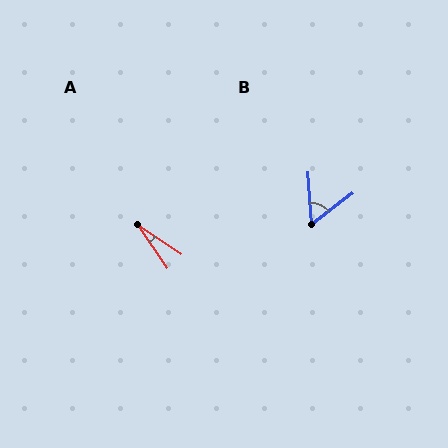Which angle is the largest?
B, at approximately 57 degrees.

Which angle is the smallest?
A, at approximately 22 degrees.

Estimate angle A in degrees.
Approximately 22 degrees.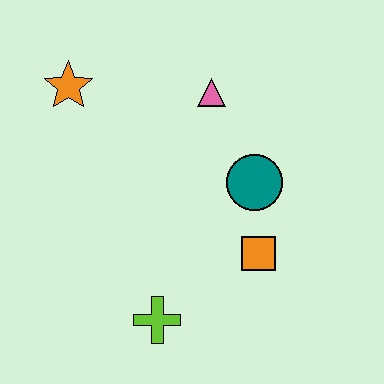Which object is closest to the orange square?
The teal circle is closest to the orange square.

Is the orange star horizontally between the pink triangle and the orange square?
No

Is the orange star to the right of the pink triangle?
No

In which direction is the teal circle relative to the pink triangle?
The teal circle is below the pink triangle.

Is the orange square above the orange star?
No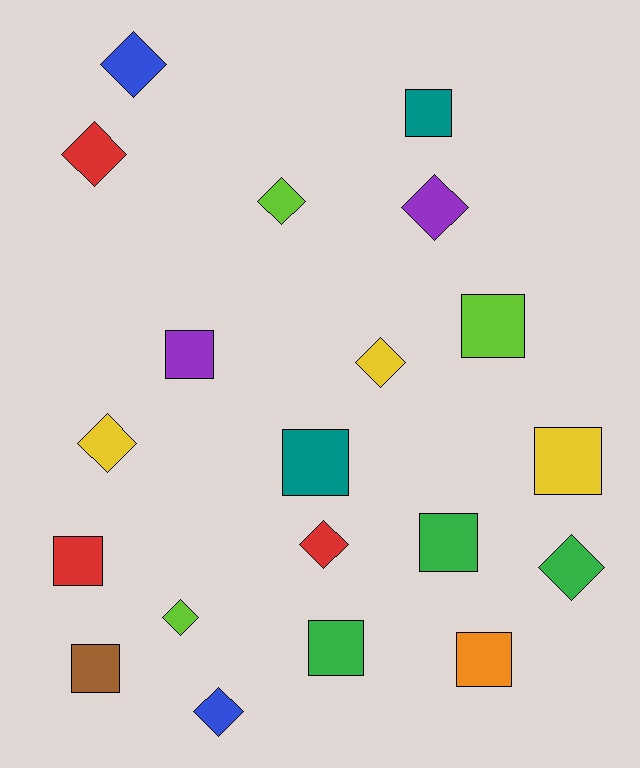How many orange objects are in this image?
There is 1 orange object.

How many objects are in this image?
There are 20 objects.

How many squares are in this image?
There are 10 squares.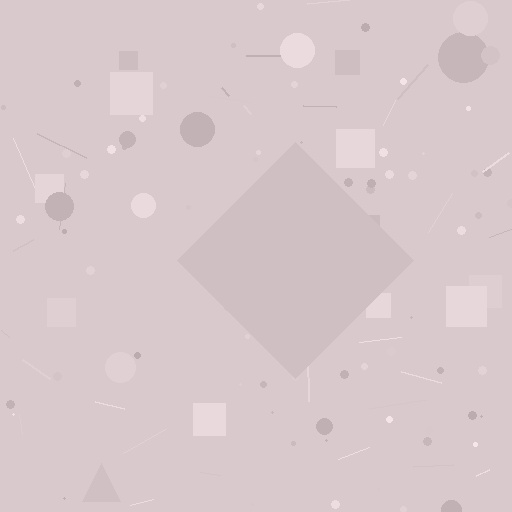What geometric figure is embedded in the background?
A diamond is embedded in the background.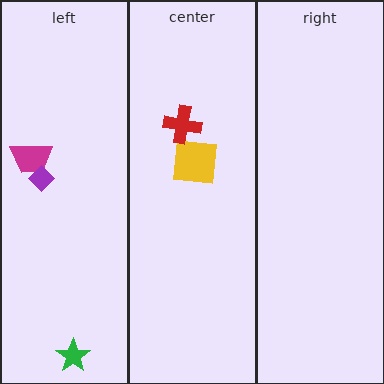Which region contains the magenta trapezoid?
The left region.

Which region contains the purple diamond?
The left region.